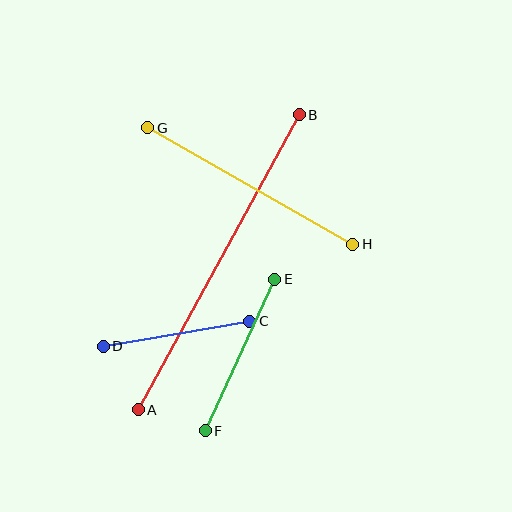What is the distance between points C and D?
The distance is approximately 148 pixels.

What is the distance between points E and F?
The distance is approximately 167 pixels.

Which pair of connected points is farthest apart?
Points A and B are farthest apart.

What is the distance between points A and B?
The distance is approximately 336 pixels.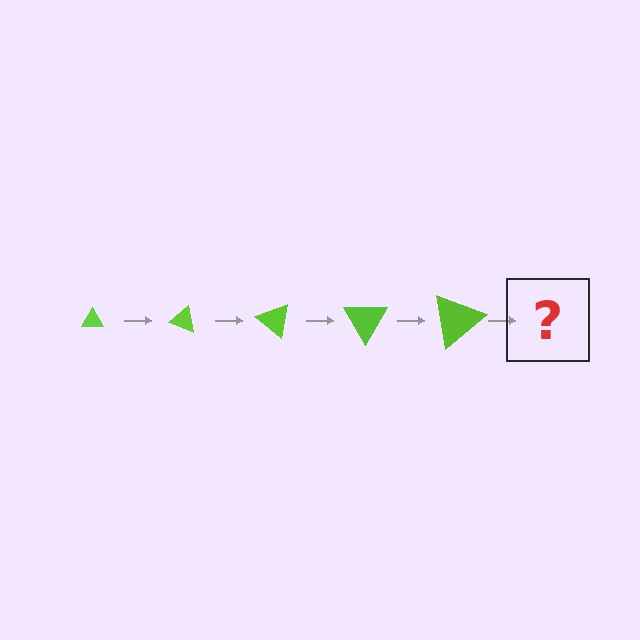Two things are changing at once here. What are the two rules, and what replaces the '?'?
The two rules are that the triangle grows larger each step and it rotates 20 degrees each step. The '?' should be a triangle, larger than the previous one and rotated 100 degrees from the start.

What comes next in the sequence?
The next element should be a triangle, larger than the previous one and rotated 100 degrees from the start.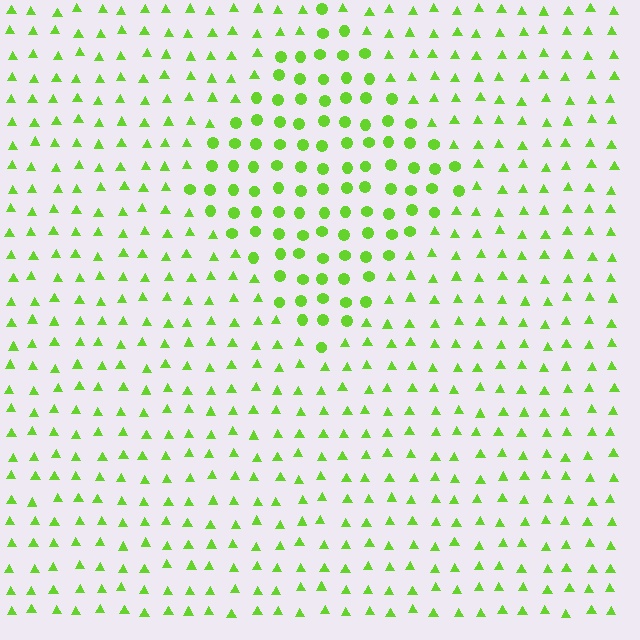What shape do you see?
I see a diamond.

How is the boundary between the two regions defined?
The boundary is defined by a change in element shape: circles inside vs. triangles outside. All elements share the same color and spacing.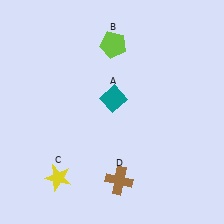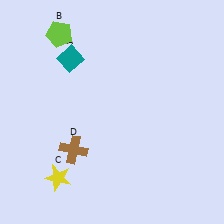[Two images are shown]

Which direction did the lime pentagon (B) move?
The lime pentagon (B) moved left.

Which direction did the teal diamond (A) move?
The teal diamond (A) moved left.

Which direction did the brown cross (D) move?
The brown cross (D) moved left.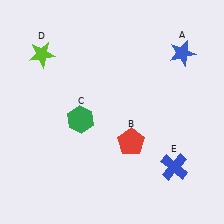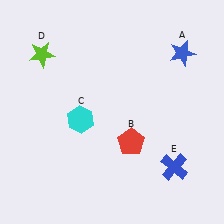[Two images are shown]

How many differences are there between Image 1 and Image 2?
There is 1 difference between the two images.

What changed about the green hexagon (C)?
In Image 1, C is green. In Image 2, it changed to cyan.